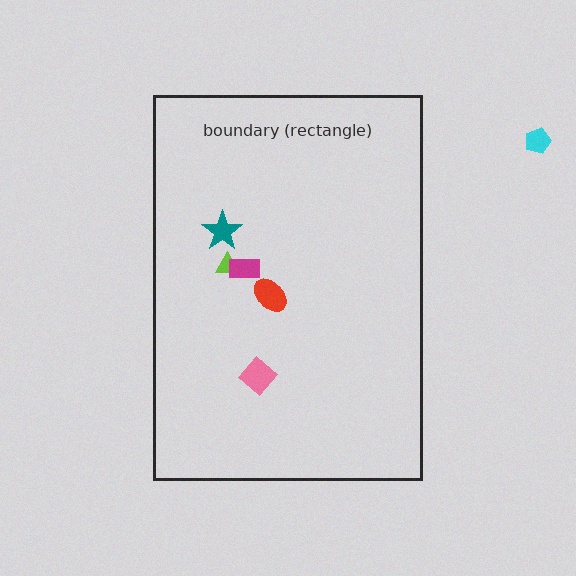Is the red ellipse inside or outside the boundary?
Inside.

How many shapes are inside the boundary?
5 inside, 1 outside.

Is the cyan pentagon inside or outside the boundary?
Outside.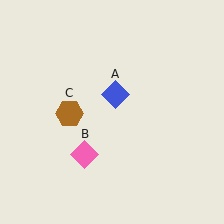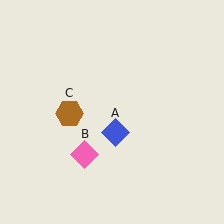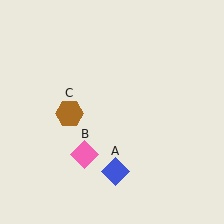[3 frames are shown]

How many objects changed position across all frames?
1 object changed position: blue diamond (object A).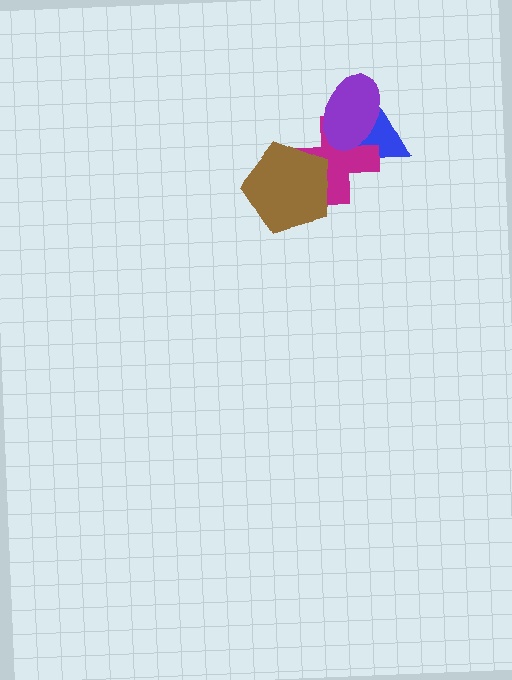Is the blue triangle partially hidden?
Yes, it is partially covered by another shape.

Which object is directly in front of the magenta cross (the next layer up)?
The purple ellipse is directly in front of the magenta cross.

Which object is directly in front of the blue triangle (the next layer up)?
The magenta cross is directly in front of the blue triangle.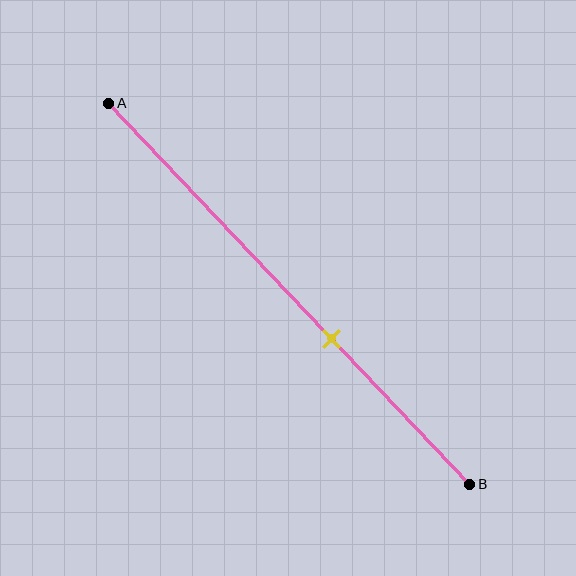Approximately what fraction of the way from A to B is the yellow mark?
The yellow mark is approximately 60% of the way from A to B.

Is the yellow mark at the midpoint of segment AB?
No, the mark is at about 60% from A, not at the 50% midpoint.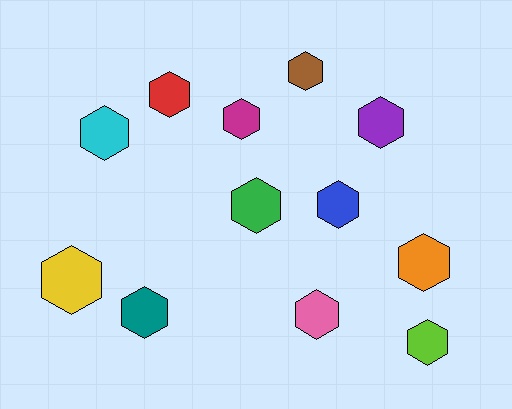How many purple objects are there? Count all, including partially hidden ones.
There is 1 purple object.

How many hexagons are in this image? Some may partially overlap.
There are 12 hexagons.